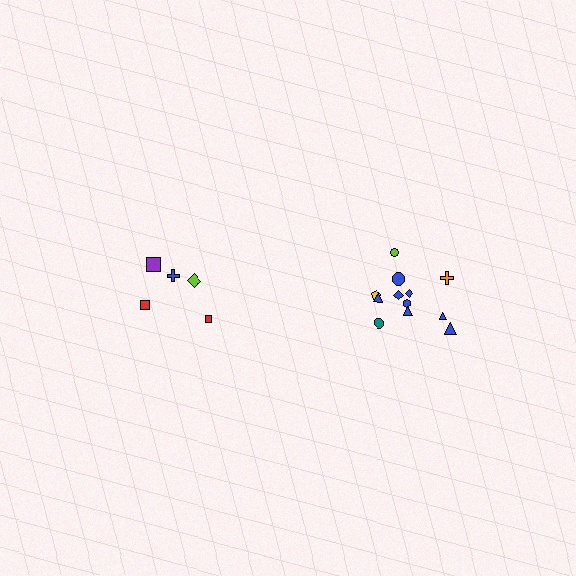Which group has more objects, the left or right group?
The right group.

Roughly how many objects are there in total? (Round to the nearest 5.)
Roughly 15 objects in total.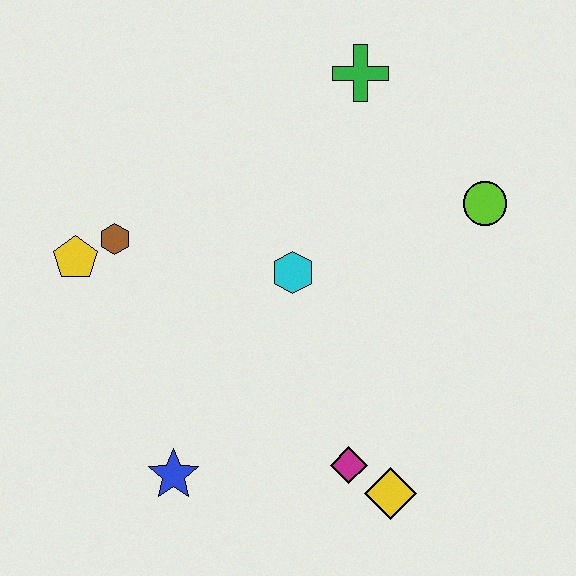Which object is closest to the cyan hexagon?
The brown hexagon is closest to the cyan hexagon.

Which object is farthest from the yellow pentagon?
The lime circle is farthest from the yellow pentagon.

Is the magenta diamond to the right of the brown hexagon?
Yes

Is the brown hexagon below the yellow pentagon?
No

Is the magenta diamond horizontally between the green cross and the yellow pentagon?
Yes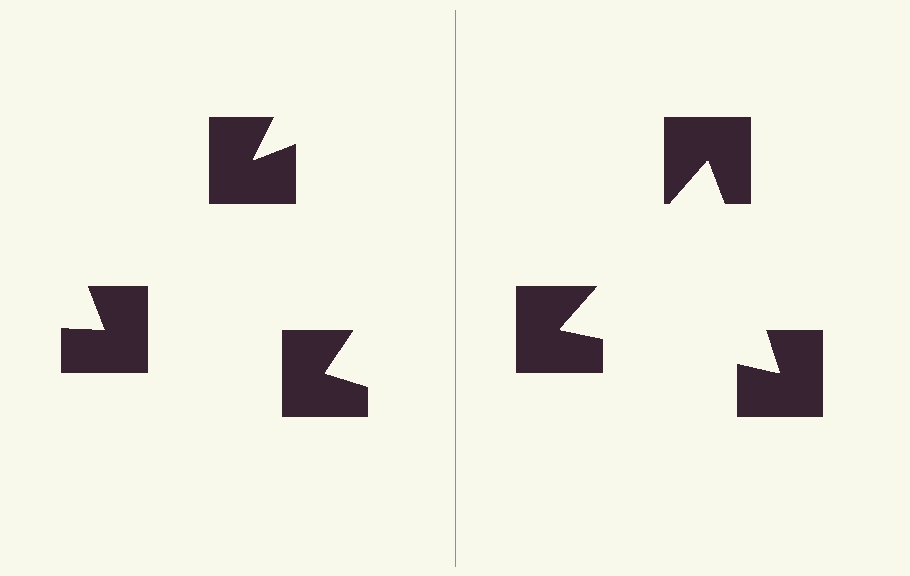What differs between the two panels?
The notched squares are positioned identically on both sides; only the wedge orientations differ. On the right they align to a triangle; on the left they are misaligned.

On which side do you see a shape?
An illusory triangle appears on the right side. On the left side the wedge cuts are rotated, so no coherent shape forms.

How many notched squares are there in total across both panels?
6 — 3 on each side.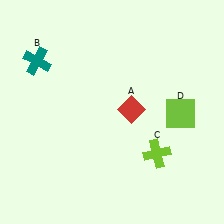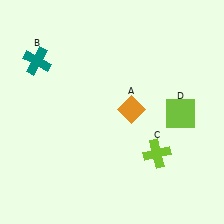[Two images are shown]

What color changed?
The diamond (A) changed from red in Image 1 to orange in Image 2.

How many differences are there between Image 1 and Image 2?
There is 1 difference between the two images.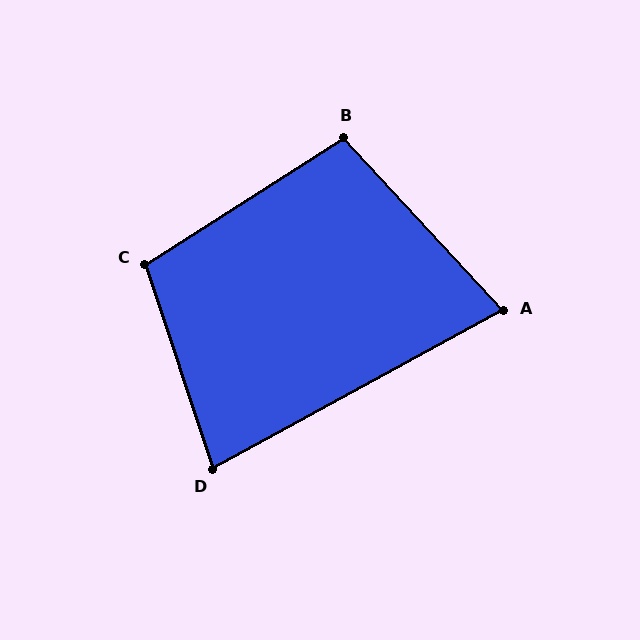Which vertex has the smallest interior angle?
A, at approximately 76 degrees.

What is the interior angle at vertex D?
Approximately 80 degrees (acute).